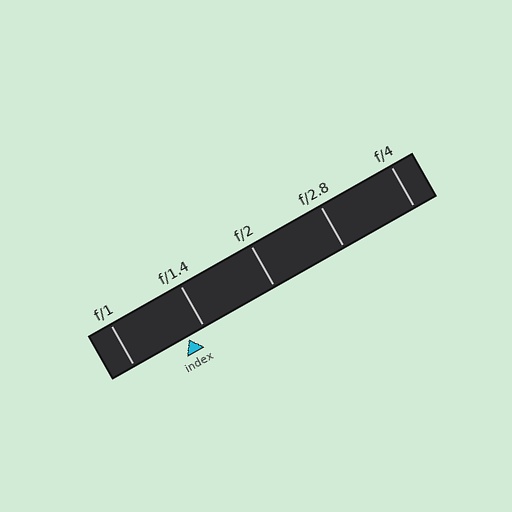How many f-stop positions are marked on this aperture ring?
There are 5 f-stop positions marked.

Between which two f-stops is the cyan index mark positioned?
The index mark is between f/1 and f/1.4.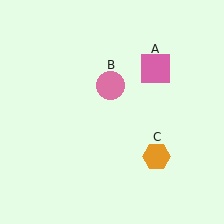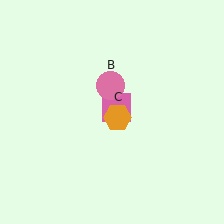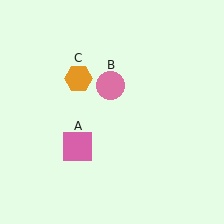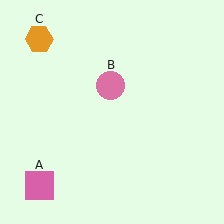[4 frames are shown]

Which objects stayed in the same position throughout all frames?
Pink circle (object B) remained stationary.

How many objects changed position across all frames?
2 objects changed position: pink square (object A), orange hexagon (object C).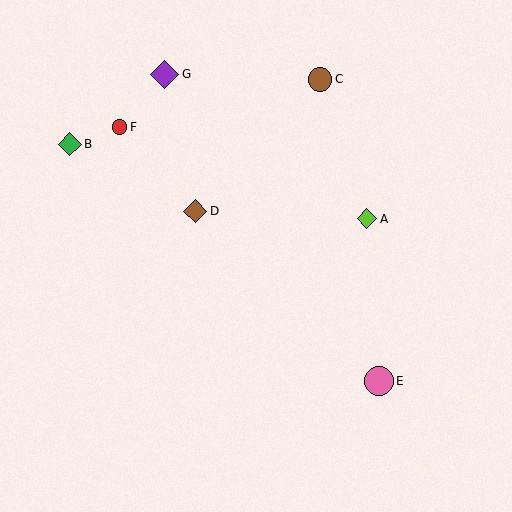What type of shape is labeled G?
Shape G is a purple diamond.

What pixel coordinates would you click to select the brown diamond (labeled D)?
Click at (195, 211) to select the brown diamond D.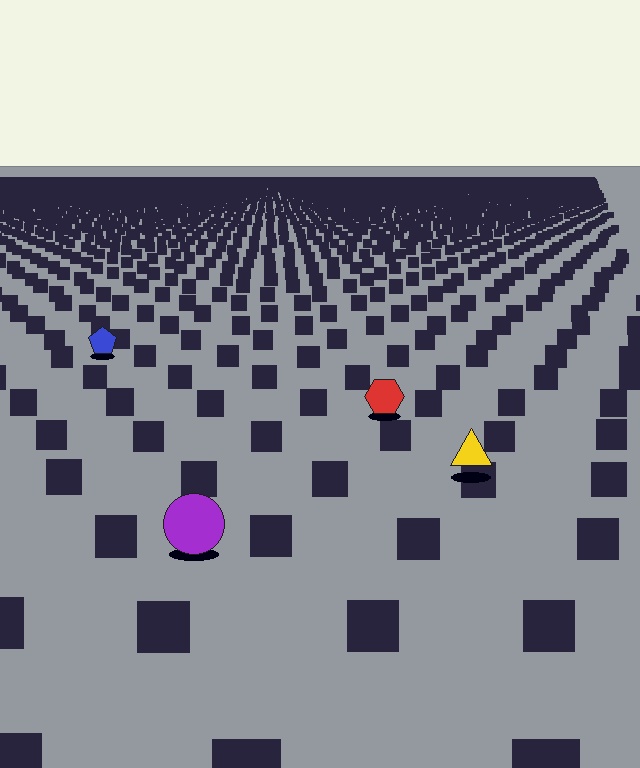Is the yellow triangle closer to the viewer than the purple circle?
No. The purple circle is closer — you can tell from the texture gradient: the ground texture is coarser near it.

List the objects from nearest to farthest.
From nearest to farthest: the purple circle, the yellow triangle, the red hexagon, the blue pentagon.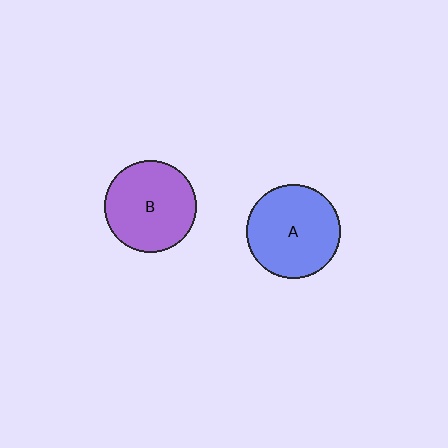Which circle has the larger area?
Circle A (blue).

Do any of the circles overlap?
No, none of the circles overlap.